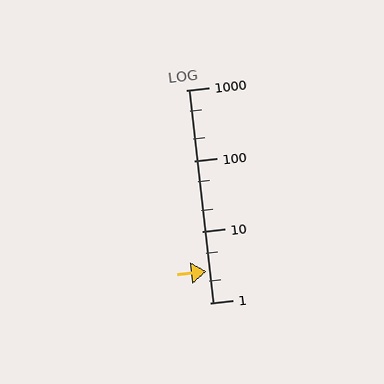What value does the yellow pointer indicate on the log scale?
The pointer indicates approximately 2.8.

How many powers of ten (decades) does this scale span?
The scale spans 3 decades, from 1 to 1000.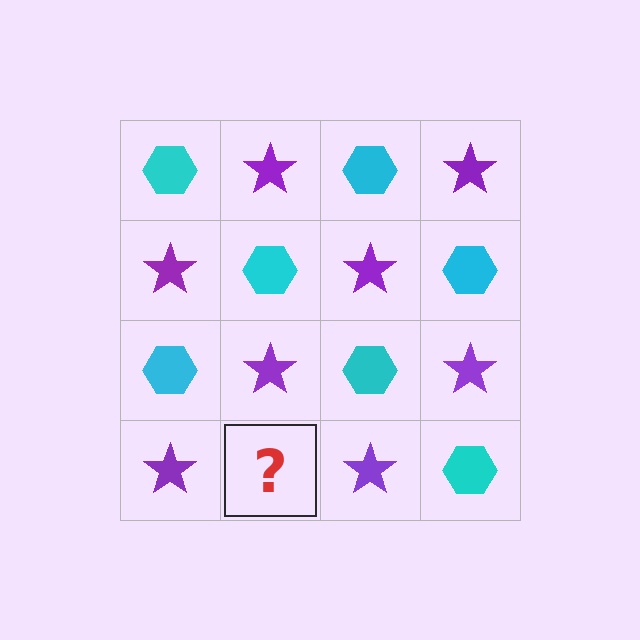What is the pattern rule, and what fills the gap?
The rule is that it alternates cyan hexagon and purple star in a checkerboard pattern. The gap should be filled with a cyan hexagon.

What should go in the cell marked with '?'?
The missing cell should contain a cyan hexagon.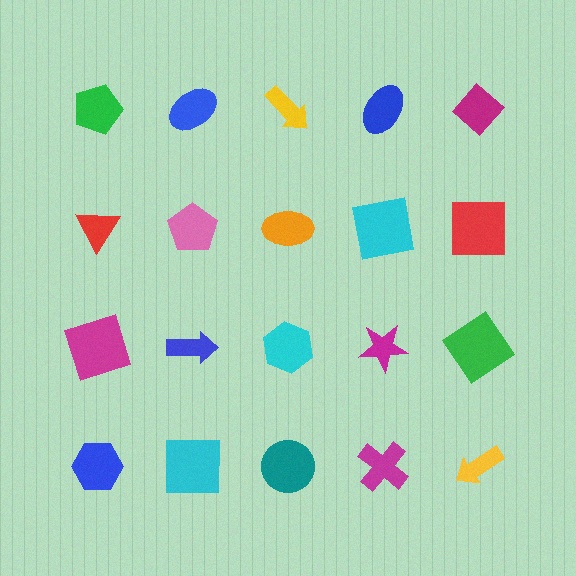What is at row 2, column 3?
An orange ellipse.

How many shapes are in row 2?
5 shapes.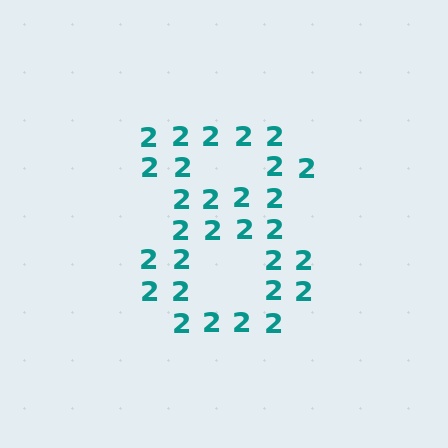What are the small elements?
The small elements are digit 2's.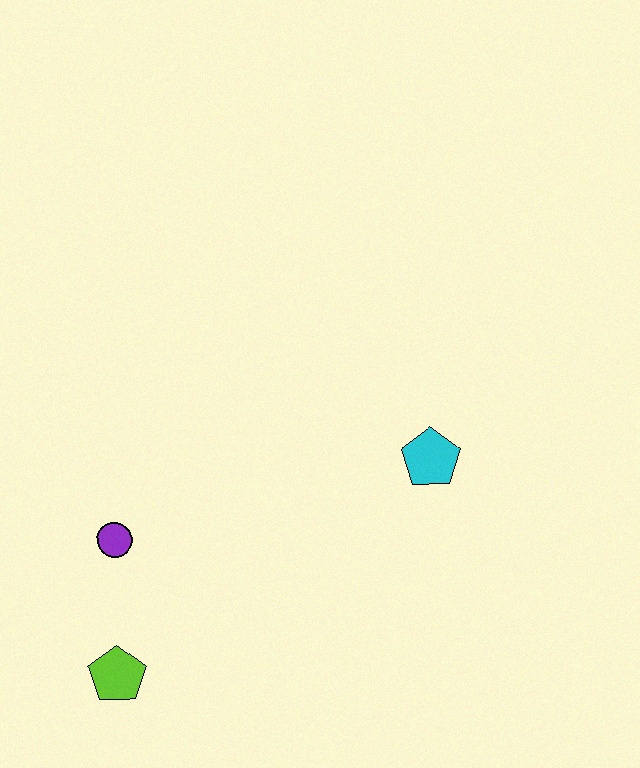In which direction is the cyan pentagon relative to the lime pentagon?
The cyan pentagon is to the right of the lime pentagon.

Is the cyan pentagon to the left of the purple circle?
No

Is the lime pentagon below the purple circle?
Yes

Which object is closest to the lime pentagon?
The purple circle is closest to the lime pentagon.